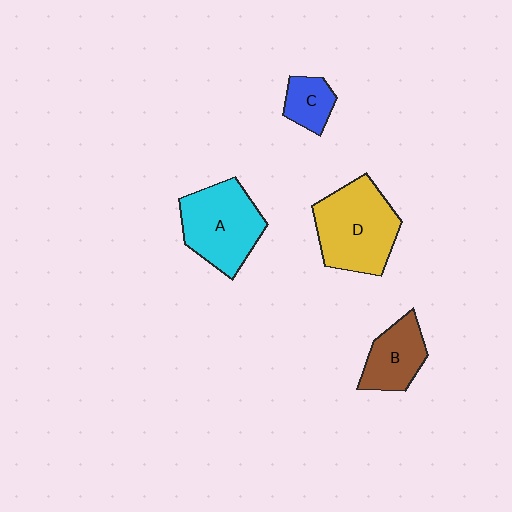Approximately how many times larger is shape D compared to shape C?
Approximately 2.7 times.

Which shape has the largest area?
Shape D (yellow).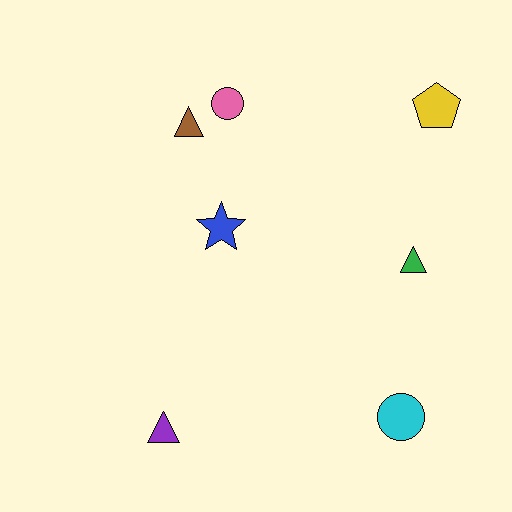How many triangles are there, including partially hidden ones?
There are 3 triangles.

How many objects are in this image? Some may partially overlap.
There are 7 objects.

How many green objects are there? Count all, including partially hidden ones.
There is 1 green object.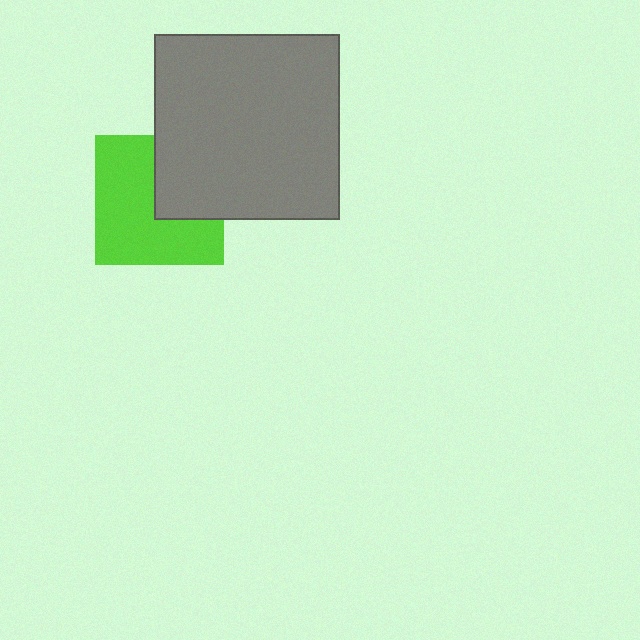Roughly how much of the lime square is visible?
About half of it is visible (roughly 65%).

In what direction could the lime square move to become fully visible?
The lime square could move toward the lower-left. That would shift it out from behind the gray square entirely.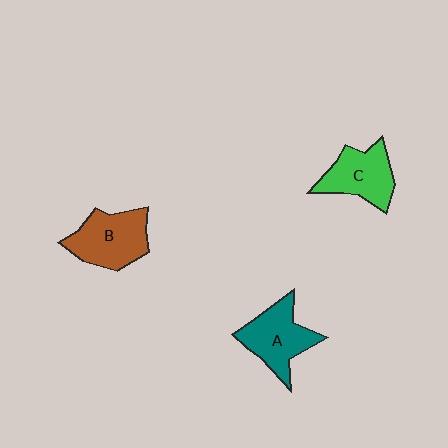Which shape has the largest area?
Shape B (brown).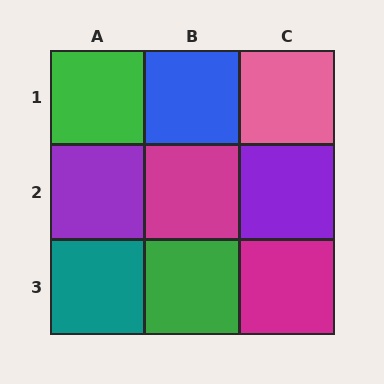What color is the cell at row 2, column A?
Purple.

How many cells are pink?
1 cell is pink.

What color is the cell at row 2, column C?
Purple.